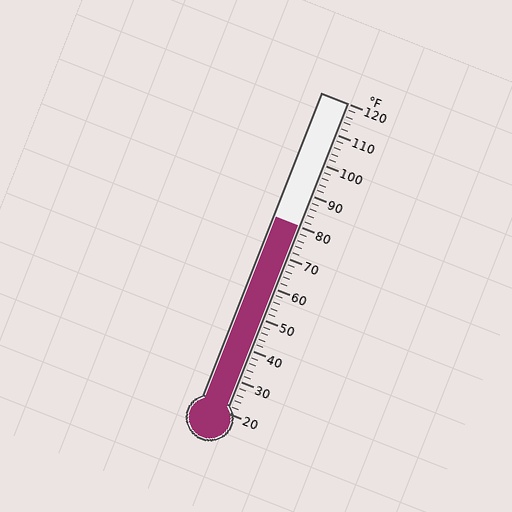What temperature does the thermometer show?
The thermometer shows approximately 80°F.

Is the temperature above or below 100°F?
The temperature is below 100°F.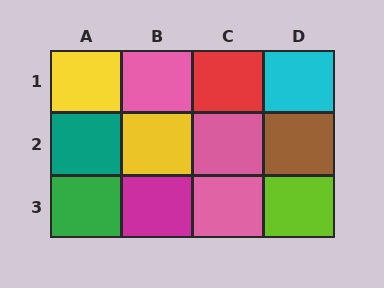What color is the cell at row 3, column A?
Green.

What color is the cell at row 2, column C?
Pink.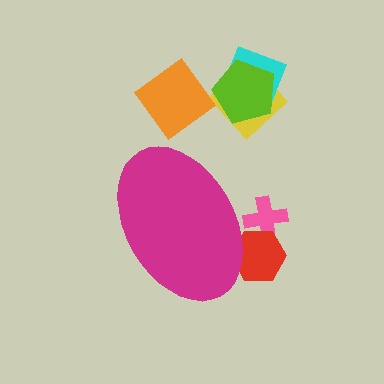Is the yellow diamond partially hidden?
No, the yellow diamond is fully visible.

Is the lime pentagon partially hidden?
No, the lime pentagon is fully visible.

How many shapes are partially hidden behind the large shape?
2 shapes are partially hidden.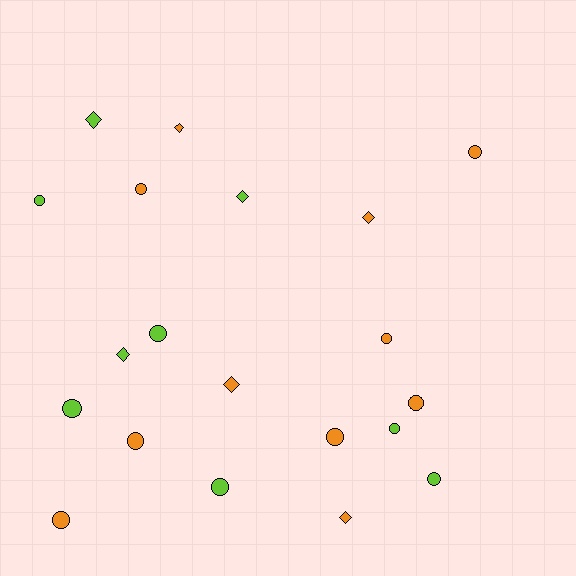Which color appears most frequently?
Orange, with 11 objects.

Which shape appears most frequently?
Circle, with 13 objects.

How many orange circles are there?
There are 7 orange circles.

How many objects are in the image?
There are 20 objects.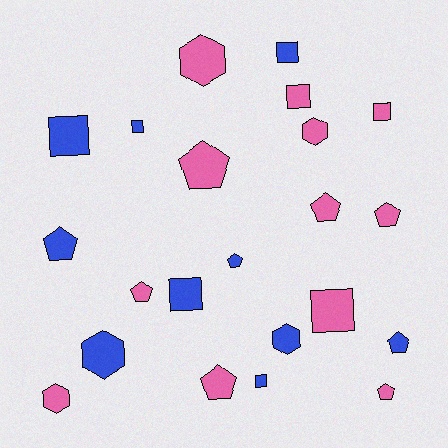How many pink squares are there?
There are 3 pink squares.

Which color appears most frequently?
Pink, with 12 objects.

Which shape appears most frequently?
Pentagon, with 9 objects.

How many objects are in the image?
There are 22 objects.